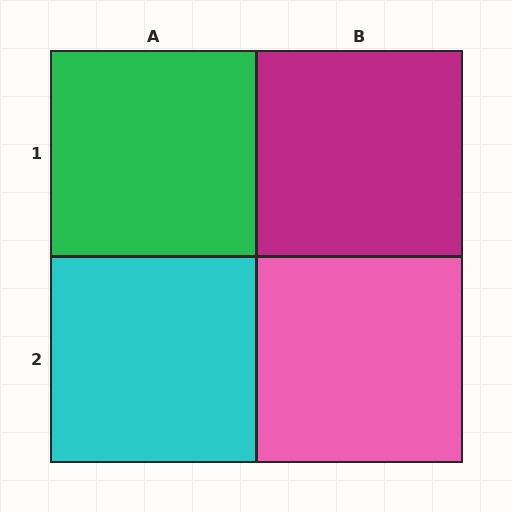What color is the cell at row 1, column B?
Magenta.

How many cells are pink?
1 cell is pink.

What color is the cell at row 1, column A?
Green.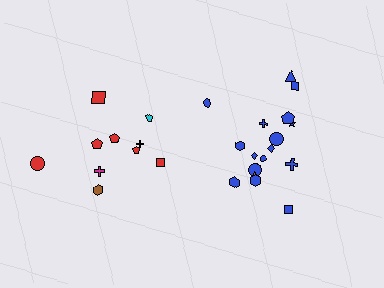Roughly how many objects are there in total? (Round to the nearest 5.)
Roughly 30 objects in total.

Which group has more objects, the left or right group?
The right group.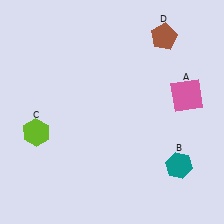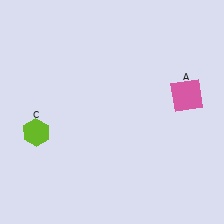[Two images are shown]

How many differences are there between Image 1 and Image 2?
There are 2 differences between the two images.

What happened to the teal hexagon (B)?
The teal hexagon (B) was removed in Image 2. It was in the bottom-right area of Image 1.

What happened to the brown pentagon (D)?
The brown pentagon (D) was removed in Image 2. It was in the top-right area of Image 1.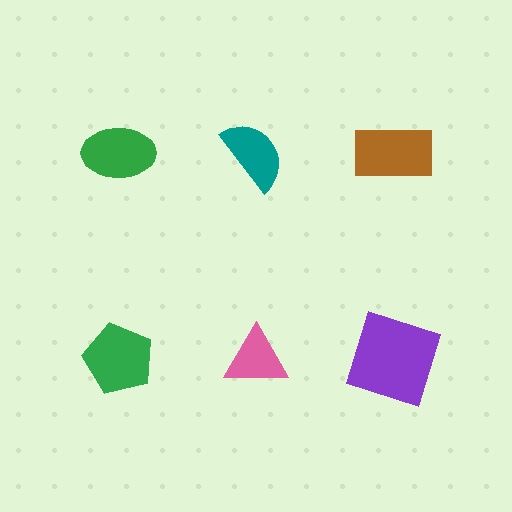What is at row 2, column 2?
A pink triangle.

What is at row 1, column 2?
A teal semicircle.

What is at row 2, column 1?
A green pentagon.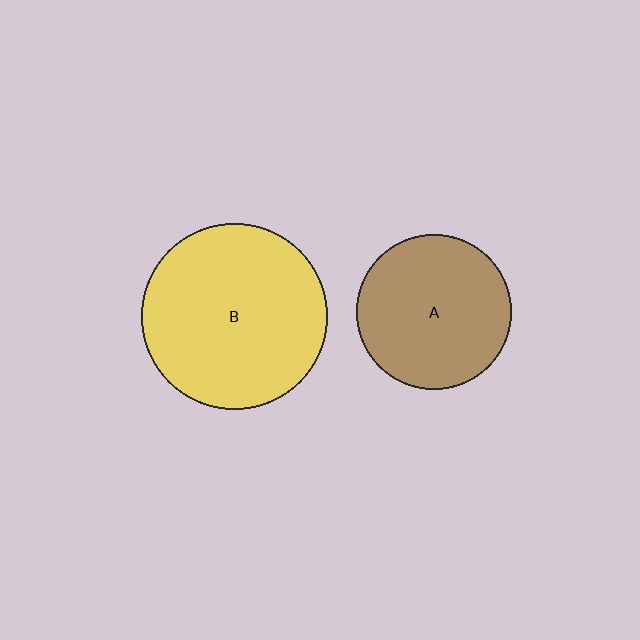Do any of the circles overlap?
No, none of the circles overlap.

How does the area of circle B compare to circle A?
Approximately 1.4 times.